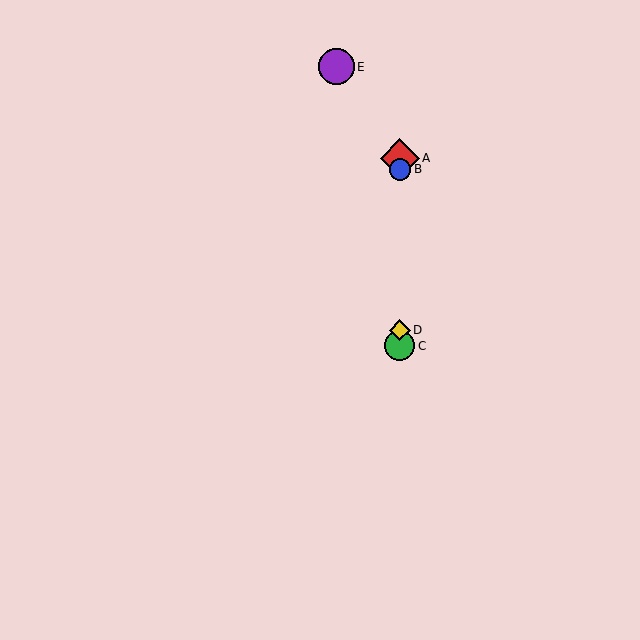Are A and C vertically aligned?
Yes, both are at x≈400.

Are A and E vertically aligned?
No, A is at x≈400 and E is at x≈337.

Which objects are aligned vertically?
Objects A, B, C, D are aligned vertically.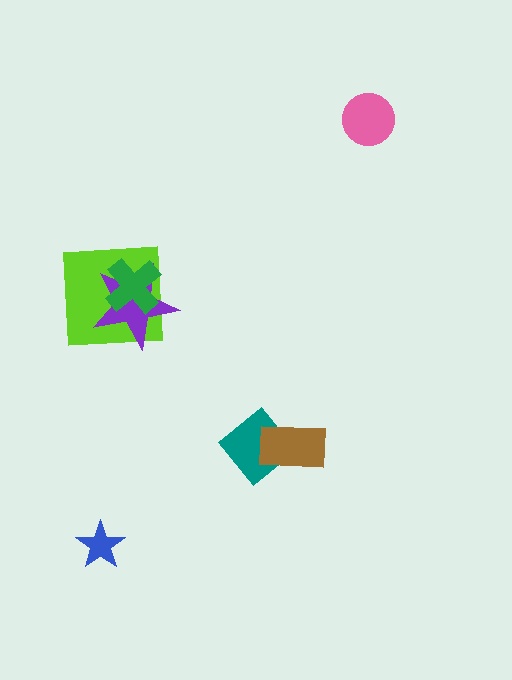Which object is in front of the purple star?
The green cross is in front of the purple star.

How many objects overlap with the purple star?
2 objects overlap with the purple star.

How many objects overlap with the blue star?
0 objects overlap with the blue star.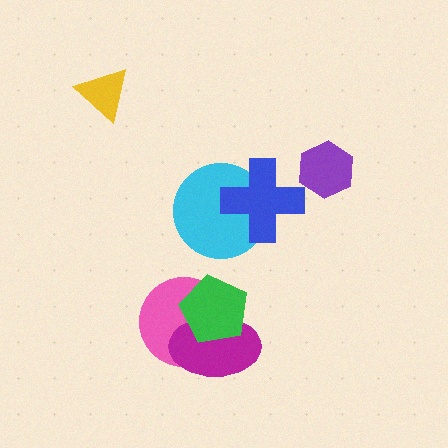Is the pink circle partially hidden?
Yes, it is partially covered by another shape.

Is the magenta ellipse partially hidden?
Yes, it is partially covered by another shape.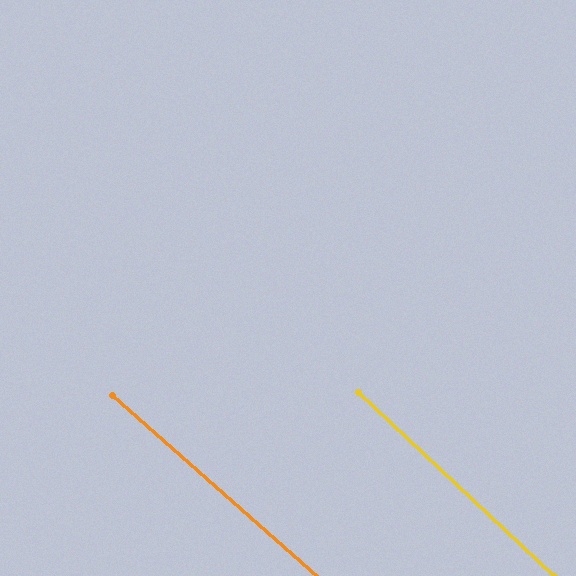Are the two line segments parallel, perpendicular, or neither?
Parallel — their directions differ by only 1.8°.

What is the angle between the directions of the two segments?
Approximately 2 degrees.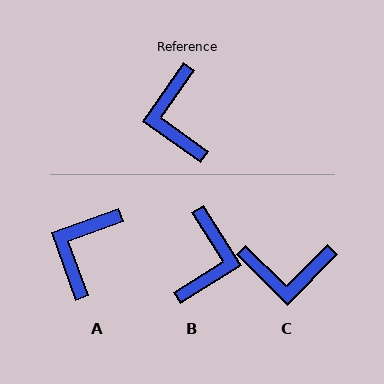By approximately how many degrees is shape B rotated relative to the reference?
Approximately 157 degrees counter-clockwise.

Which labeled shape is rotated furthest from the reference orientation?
B, about 157 degrees away.